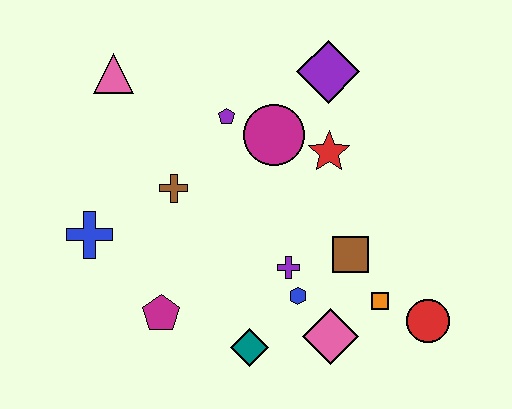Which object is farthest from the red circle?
The pink triangle is farthest from the red circle.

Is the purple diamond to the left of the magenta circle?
No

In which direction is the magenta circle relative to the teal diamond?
The magenta circle is above the teal diamond.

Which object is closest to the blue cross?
The brown cross is closest to the blue cross.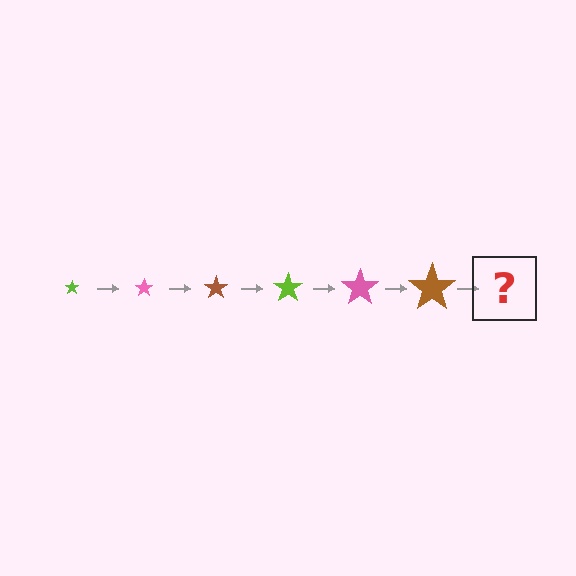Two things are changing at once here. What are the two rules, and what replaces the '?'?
The two rules are that the star grows larger each step and the color cycles through lime, pink, and brown. The '?' should be a lime star, larger than the previous one.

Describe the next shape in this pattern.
It should be a lime star, larger than the previous one.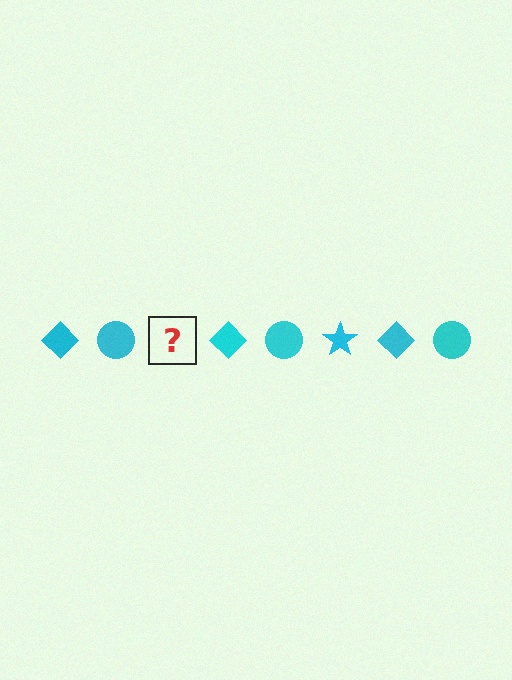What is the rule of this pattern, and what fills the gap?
The rule is that the pattern cycles through diamond, circle, star shapes in cyan. The gap should be filled with a cyan star.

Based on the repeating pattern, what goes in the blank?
The blank should be a cyan star.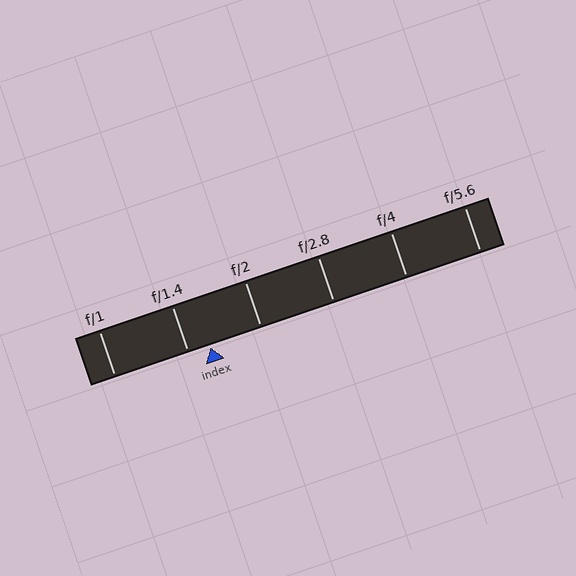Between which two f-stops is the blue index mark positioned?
The index mark is between f/1.4 and f/2.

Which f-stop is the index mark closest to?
The index mark is closest to f/1.4.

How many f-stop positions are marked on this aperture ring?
There are 6 f-stop positions marked.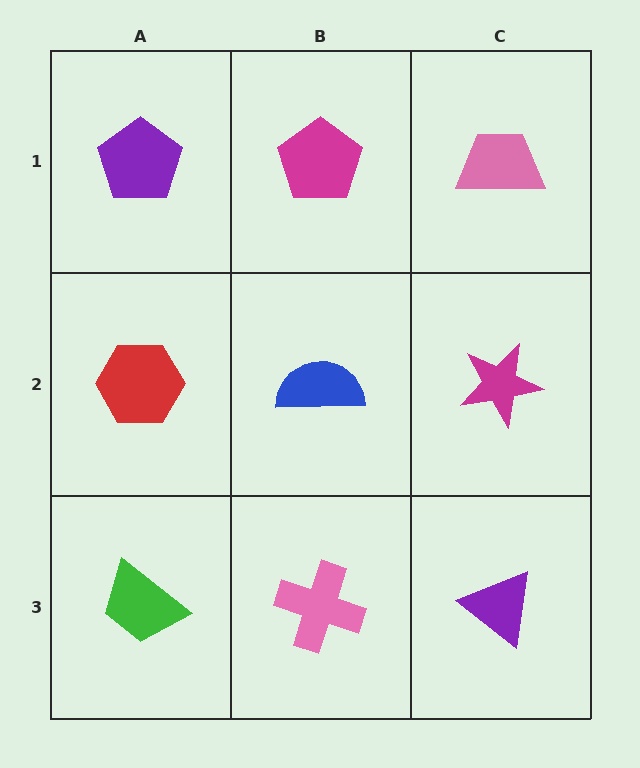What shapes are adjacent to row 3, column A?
A red hexagon (row 2, column A), a pink cross (row 3, column B).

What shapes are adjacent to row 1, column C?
A magenta star (row 2, column C), a magenta pentagon (row 1, column B).